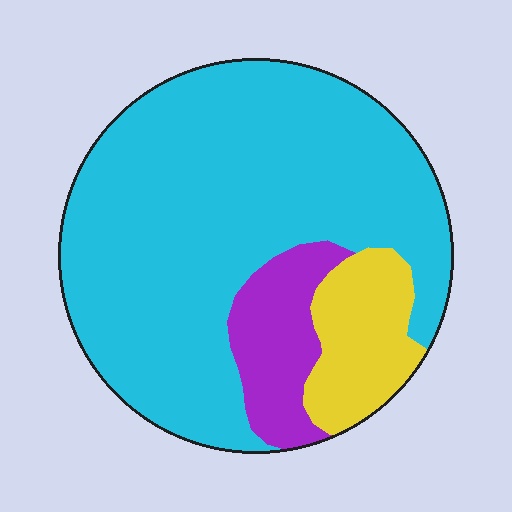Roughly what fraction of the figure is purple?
Purple takes up about one eighth (1/8) of the figure.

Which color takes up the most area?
Cyan, at roughly 75%.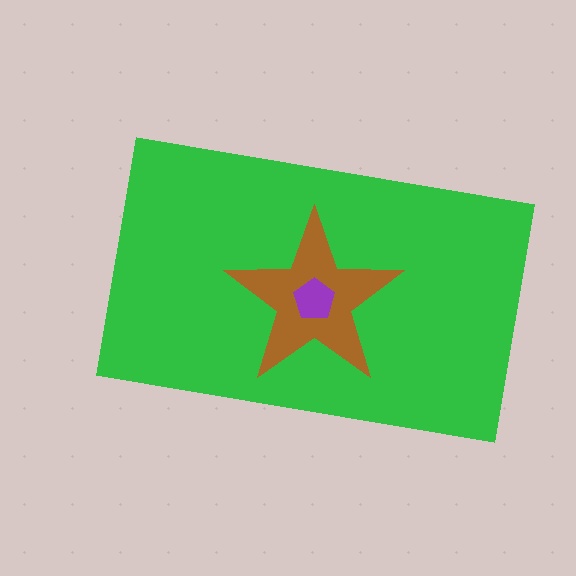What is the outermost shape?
The green rectangle.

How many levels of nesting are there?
3.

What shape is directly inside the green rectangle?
The brown star.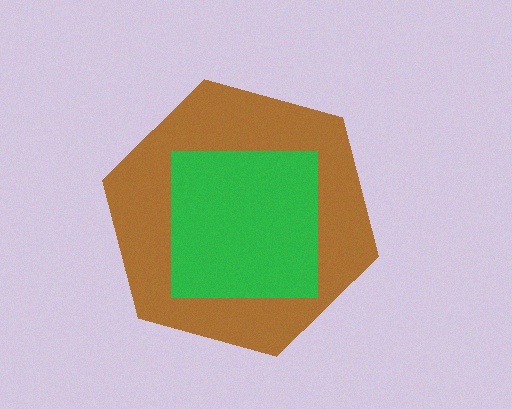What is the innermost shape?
The green square.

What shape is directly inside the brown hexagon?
The green square.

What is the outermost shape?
The brown hexagon.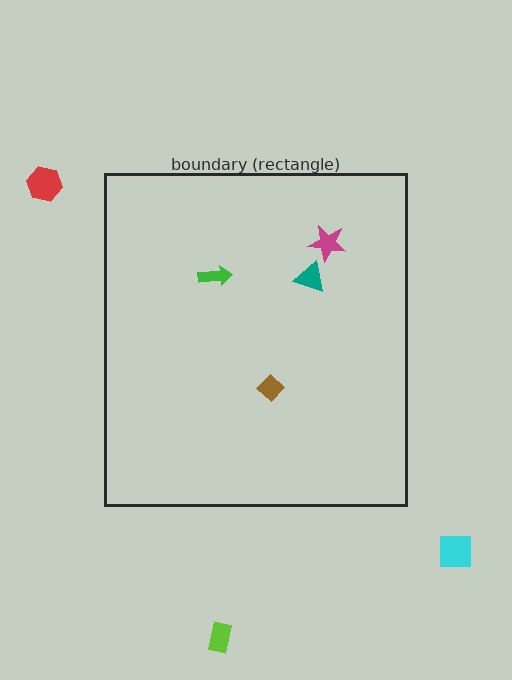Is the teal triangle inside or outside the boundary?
Inside.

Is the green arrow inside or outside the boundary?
Inside.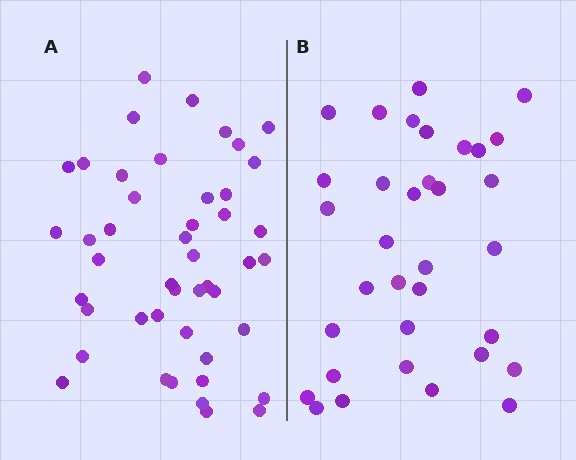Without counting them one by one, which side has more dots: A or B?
Region A (the left region) has more dots.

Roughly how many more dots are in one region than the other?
Region A has roughly 12 or so more dots than region B.